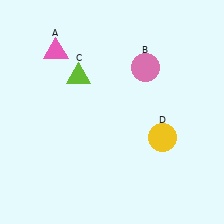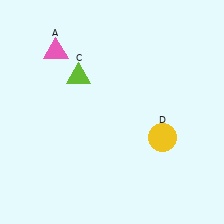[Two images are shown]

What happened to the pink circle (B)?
The pink circle (B) was removed in Image 2. It was in the top-right area of Image 1.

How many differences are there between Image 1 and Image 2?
There is 1 difference between the two images.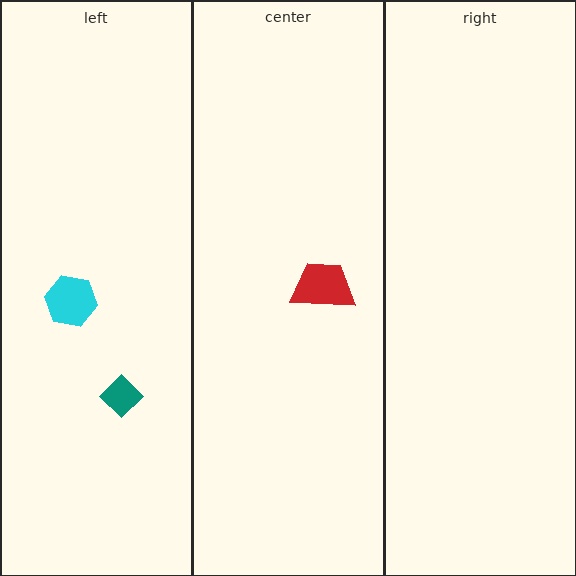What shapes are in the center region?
The red trapezoid.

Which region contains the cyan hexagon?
The left region.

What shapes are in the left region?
The cyan hexagon, the teal diamond.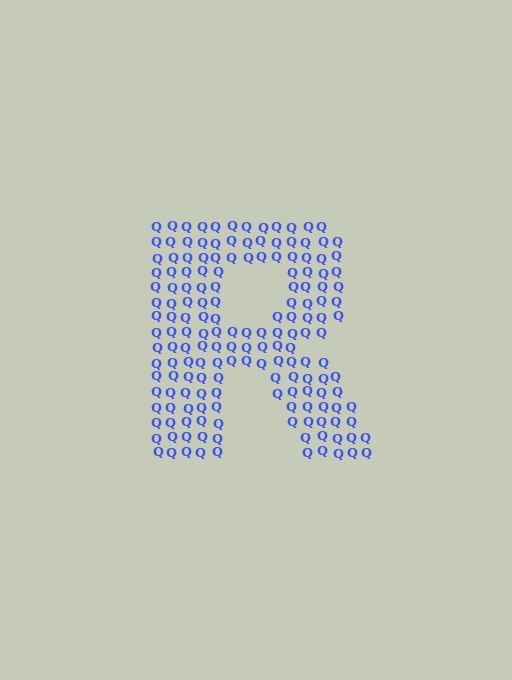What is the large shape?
The large shape is the letter R.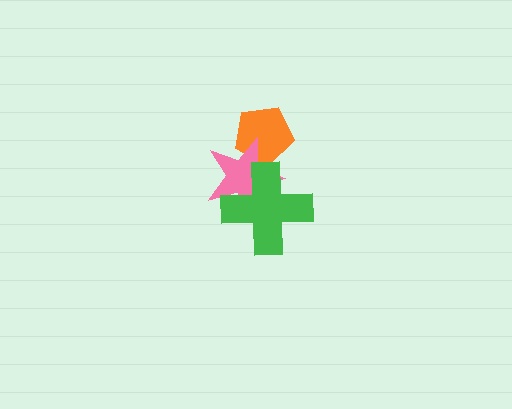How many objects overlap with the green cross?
1 object overlaps with the green cross.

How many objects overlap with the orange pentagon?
1 object overlaps with the orange pentagon.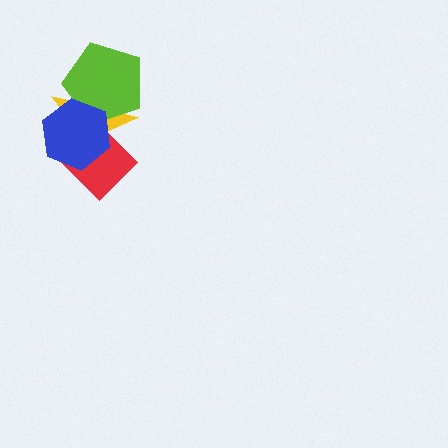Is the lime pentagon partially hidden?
Yes, it is partially covered by another shape.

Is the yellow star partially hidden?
Yes, it is partially covered by another shape.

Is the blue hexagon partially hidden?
No, no other shape covers it.